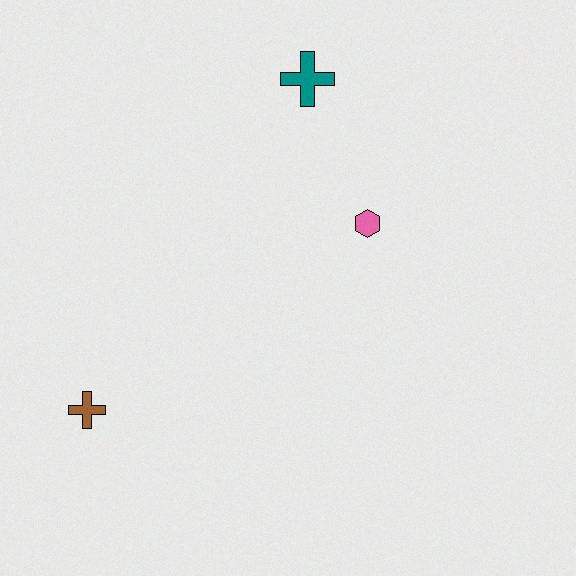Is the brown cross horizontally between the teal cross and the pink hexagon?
No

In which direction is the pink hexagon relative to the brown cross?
The pink hexagon is to the right of the brown cross.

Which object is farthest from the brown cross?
The teal cross is farthest from the brown cross.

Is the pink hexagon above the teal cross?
No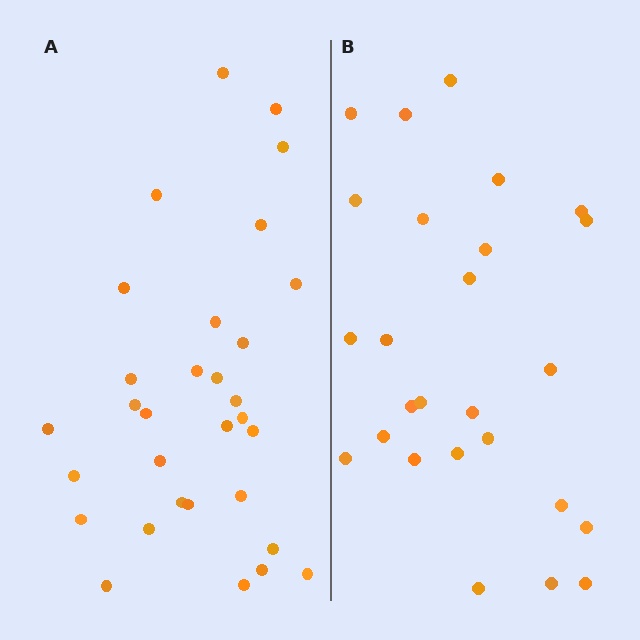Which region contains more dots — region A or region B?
Region A (the left region) has more dots.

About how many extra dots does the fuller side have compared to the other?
Region A has about 5 more dots than region B.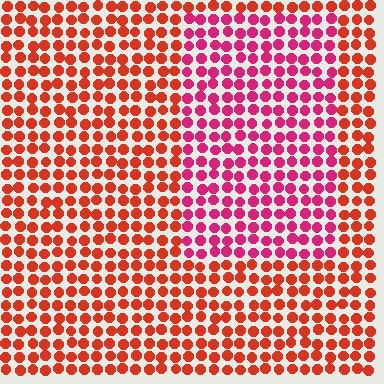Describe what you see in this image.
The image is filled with small red elements in a uniform arrangement. A rectangle-shaped region is visible where the elements are tinted to a slightly different hue, forming a subtle color boundary.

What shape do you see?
I see a rectangle.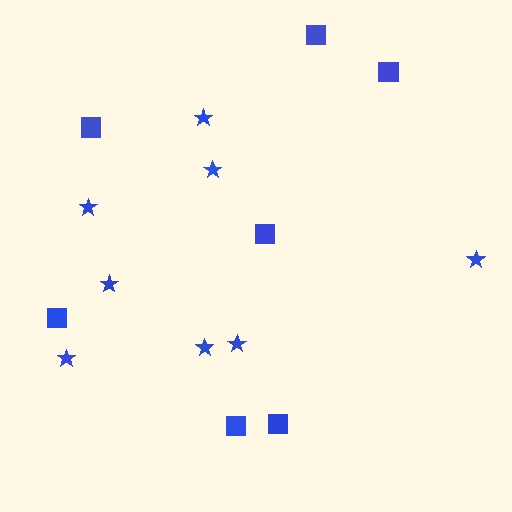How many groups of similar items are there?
There are 2 groups: one group of stars (8) and one group of squares (7).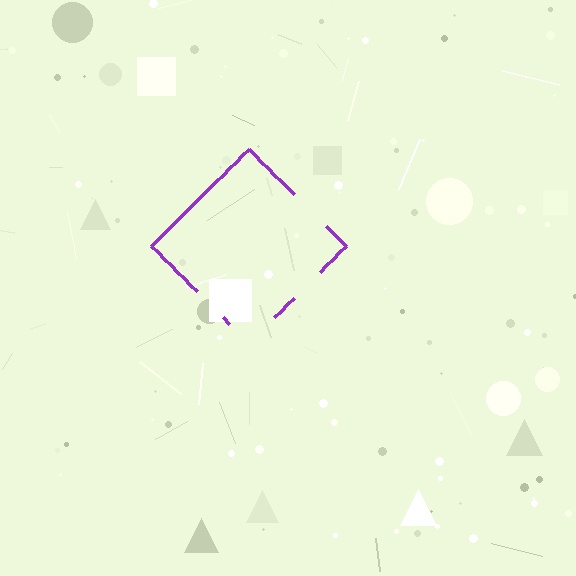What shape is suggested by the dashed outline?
The dashed outline suggests a diamond.